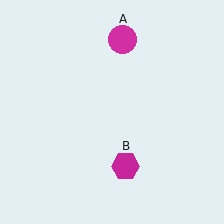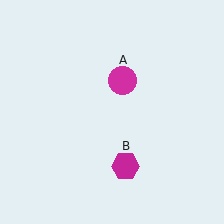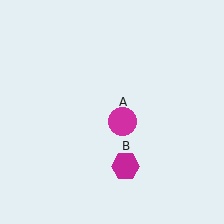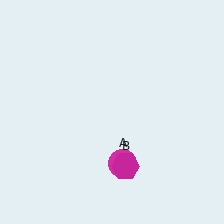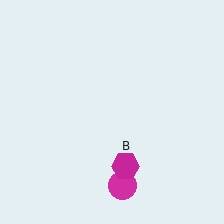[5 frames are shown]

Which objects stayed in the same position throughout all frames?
Magenta hexagon (object B) remained stationary.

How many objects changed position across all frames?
1 object changed position: magenta circle (object A).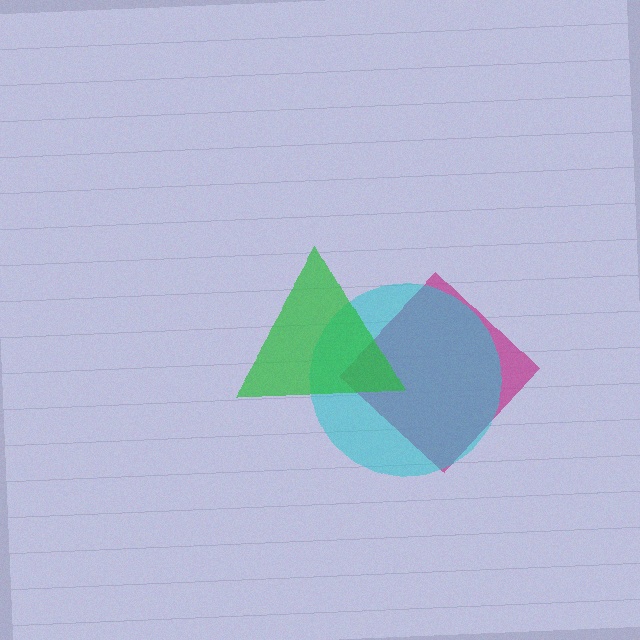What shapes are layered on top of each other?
The layered shapes are: a magenta diamond, a cyan circle, a green triangle.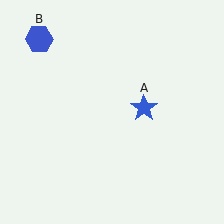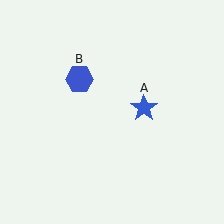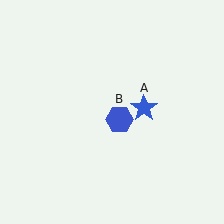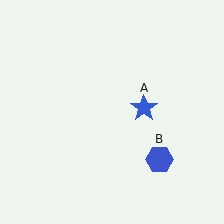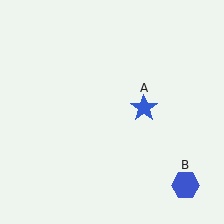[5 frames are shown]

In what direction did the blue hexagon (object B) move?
The blue hexagon (object B) moved down and to the right.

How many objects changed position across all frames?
1 object changed position: blue hexagon (object B).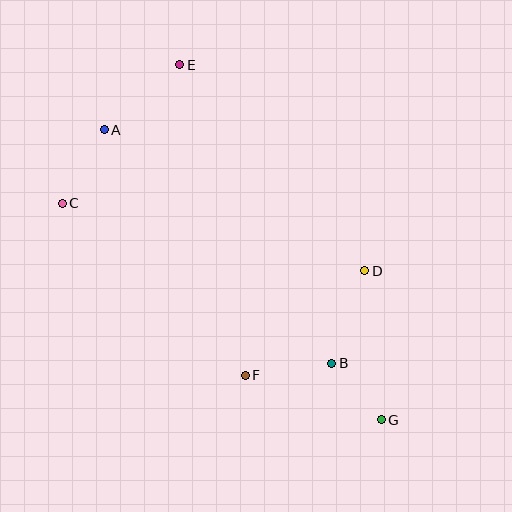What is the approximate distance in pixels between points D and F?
The distance between D and F is approximately 159 pixels.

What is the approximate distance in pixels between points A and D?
The distance between A and D is approximately 296 pixels.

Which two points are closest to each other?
Points B and G are closest to each other.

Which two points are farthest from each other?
Points E and G are farthest from each other.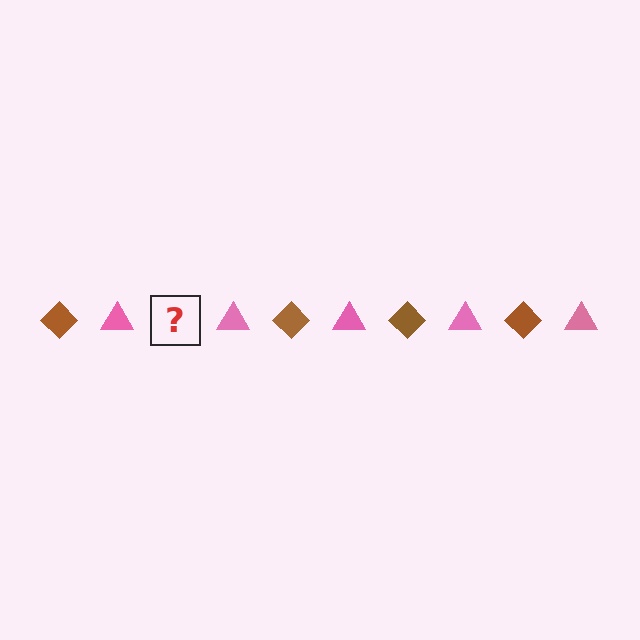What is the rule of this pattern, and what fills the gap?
The rule is that the pattern alternates between brown diamond and pink triangle. The gap should be filled with a brown diamond.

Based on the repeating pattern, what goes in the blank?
The blank should be a brown diamond.